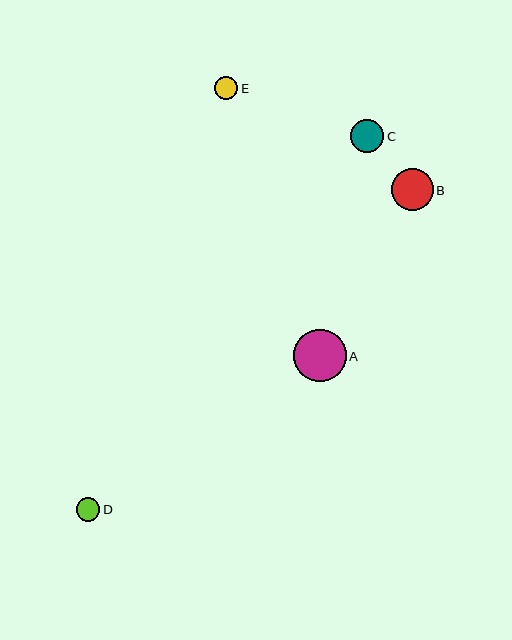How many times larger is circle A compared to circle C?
Circle A is approximately 1.6 times the size of circle C.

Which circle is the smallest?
Circle E is the smallest with a size of approximately 23 pixels.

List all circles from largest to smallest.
From largest to smallest: A, B, C, D, E.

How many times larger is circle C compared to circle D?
Circle C is approximately 1.4 times the size of circle D.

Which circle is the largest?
Circle A is the largest with a size of approximately 52 pixels.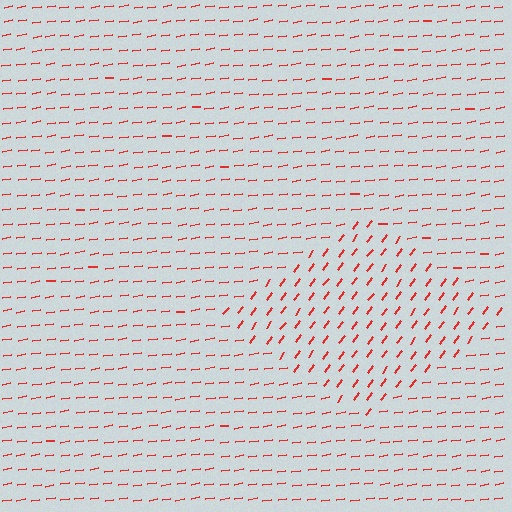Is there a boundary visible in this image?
Yes, there is a texture boundary formed by a change in line orientation.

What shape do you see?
I see a diamond.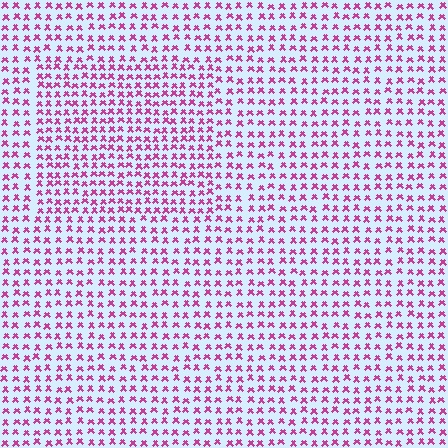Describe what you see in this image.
The image contains small magenta elements arranged at two different densities. A rectangle-shaped region is visible where the elements are more densely packed than the surrounding area.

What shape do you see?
I see a rectangle.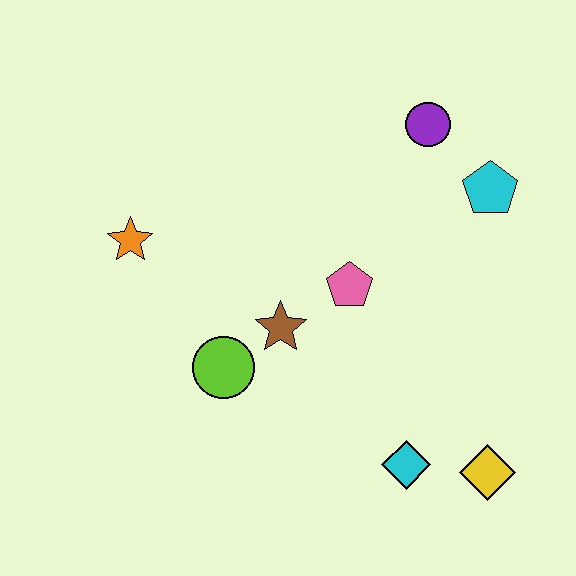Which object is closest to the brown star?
The lime circle is closest to the brown star.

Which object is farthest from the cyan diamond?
The orange star is farthest from the cyan diamond.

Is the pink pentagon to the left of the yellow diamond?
Yes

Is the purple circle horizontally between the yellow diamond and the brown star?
Yes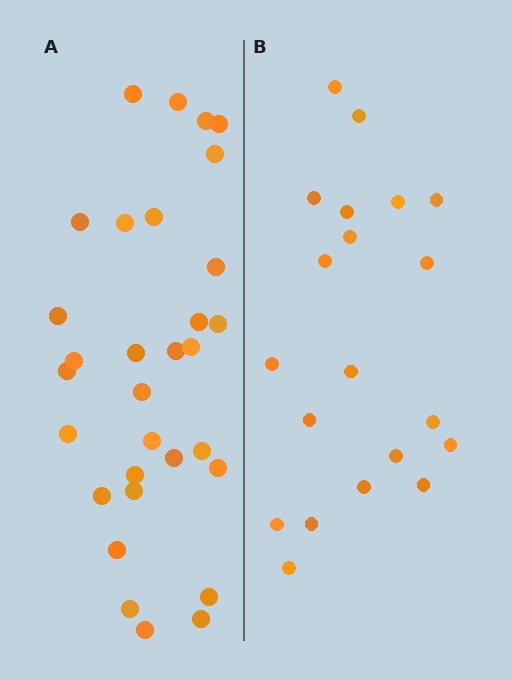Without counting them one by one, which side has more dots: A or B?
Region A (the left region) has more dots.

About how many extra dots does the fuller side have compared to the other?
Region A has roughly 12 or so more dots than region B.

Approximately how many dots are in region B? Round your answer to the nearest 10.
About 20 dots.